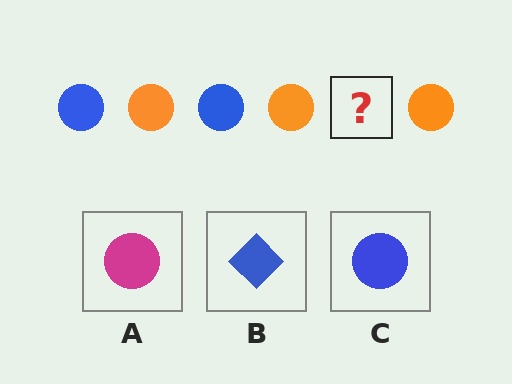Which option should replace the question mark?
Option C.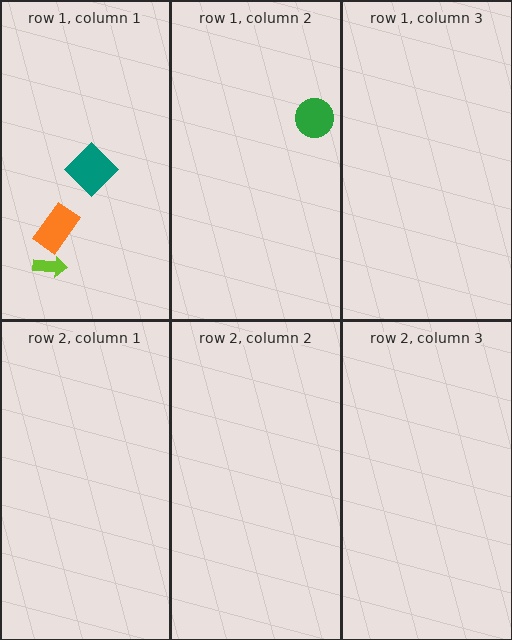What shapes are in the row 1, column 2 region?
The green circle.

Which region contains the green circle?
The row 1, column 2 region.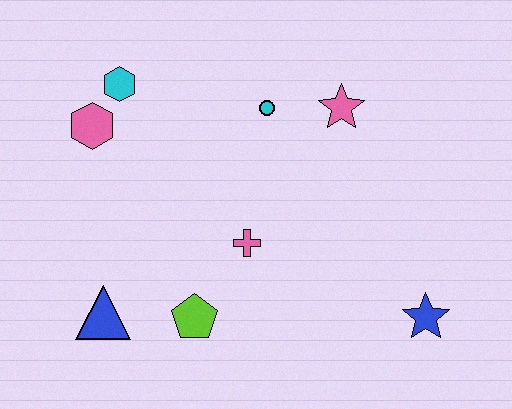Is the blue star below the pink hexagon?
Yes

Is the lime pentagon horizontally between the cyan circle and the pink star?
No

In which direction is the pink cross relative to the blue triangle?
The pink cross is to the right of the blue triangle.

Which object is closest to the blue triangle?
The lime pentagon is closest to the blue triangle.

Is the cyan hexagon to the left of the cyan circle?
Yes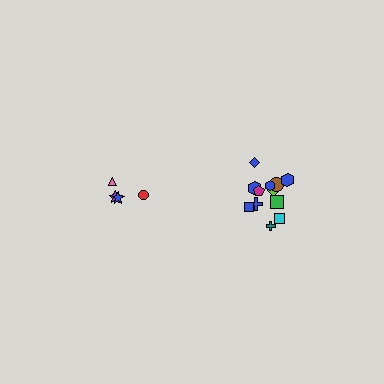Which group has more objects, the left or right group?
The right group.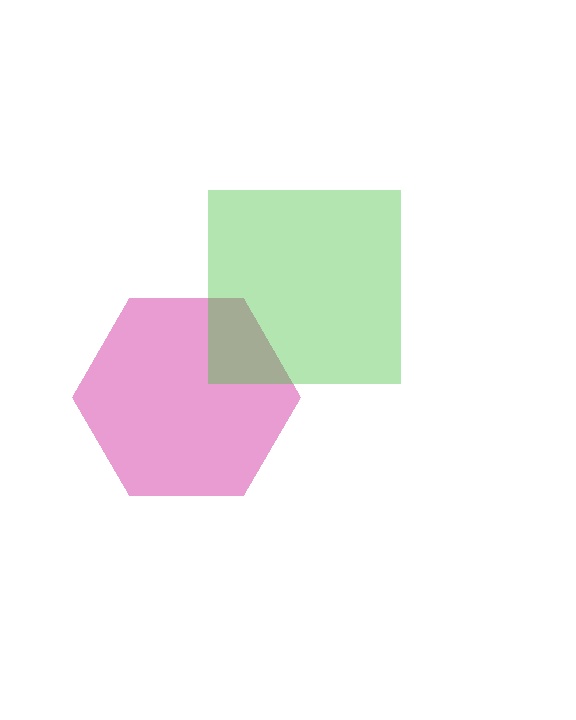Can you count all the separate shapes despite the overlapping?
Yes, there are 2 separate shapes.